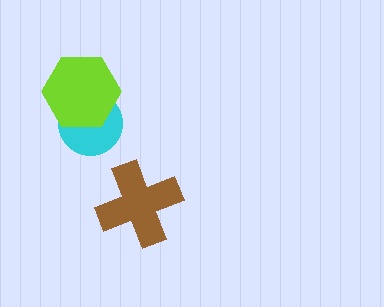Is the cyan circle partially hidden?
Yes, it is partially covered by another shape.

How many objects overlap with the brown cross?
0 objects overlap with the brown cross.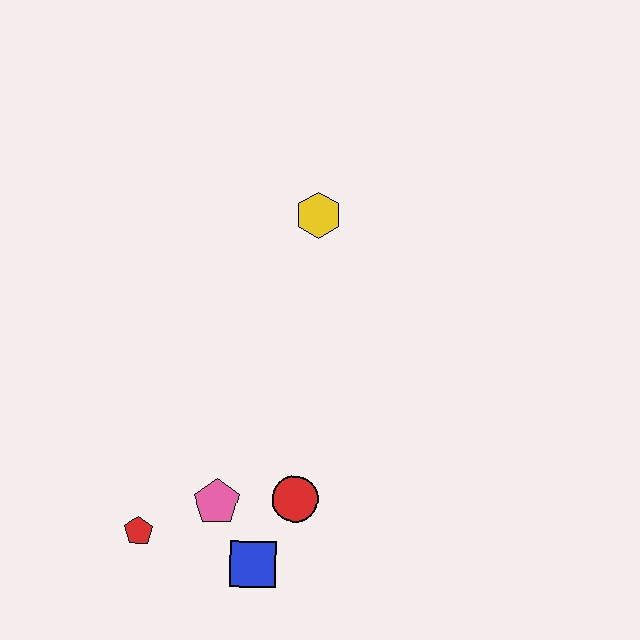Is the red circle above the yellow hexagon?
No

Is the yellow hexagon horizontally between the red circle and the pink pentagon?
No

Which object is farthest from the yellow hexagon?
The red pentagon is farthest from the yellow hexagon.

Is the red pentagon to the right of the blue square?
No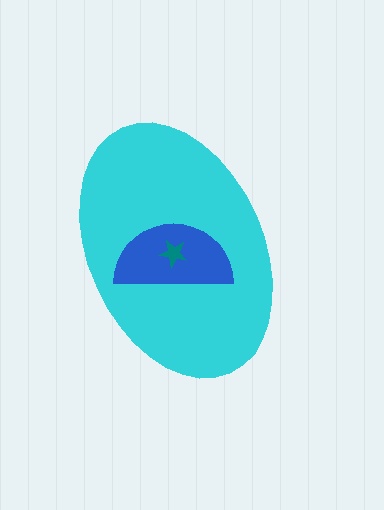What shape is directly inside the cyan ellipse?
The blue semicircle.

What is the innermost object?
The teal star.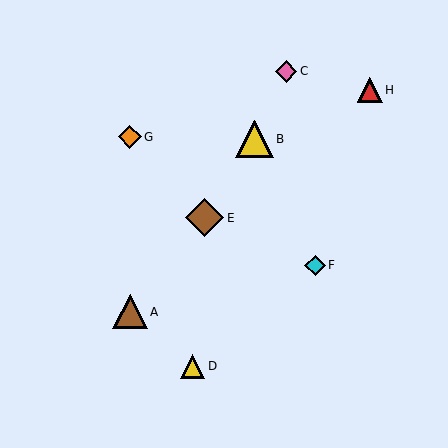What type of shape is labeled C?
Shape C is a pink diamond.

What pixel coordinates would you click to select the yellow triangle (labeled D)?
Click at (192, 366) to select the yellow triangle D.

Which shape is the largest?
The brown diamond (labeled E) is the largest.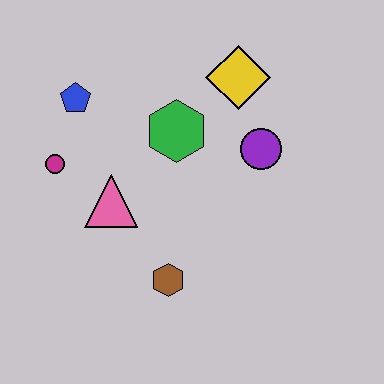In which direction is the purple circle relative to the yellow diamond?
The purple circle is below the yellow diamond.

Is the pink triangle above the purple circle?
No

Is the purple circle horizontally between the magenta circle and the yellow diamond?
No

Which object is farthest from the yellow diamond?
The brown hexagon is farthest from the yellow diamond.